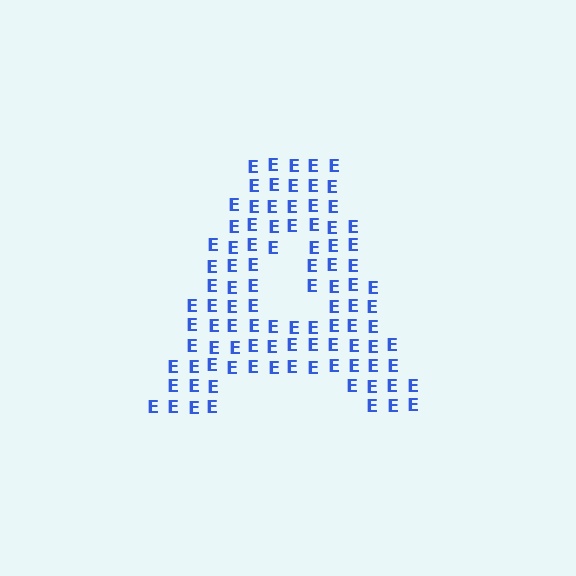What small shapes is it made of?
It is made of small letter E's.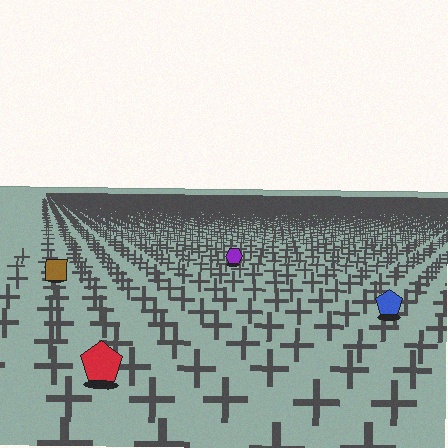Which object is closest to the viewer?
The red pentagon is closest. The texture marks near it are larger and more spread out.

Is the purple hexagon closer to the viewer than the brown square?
No. The brown square is closer — you can tell from the texture gradient: the ground texture is coarser near it.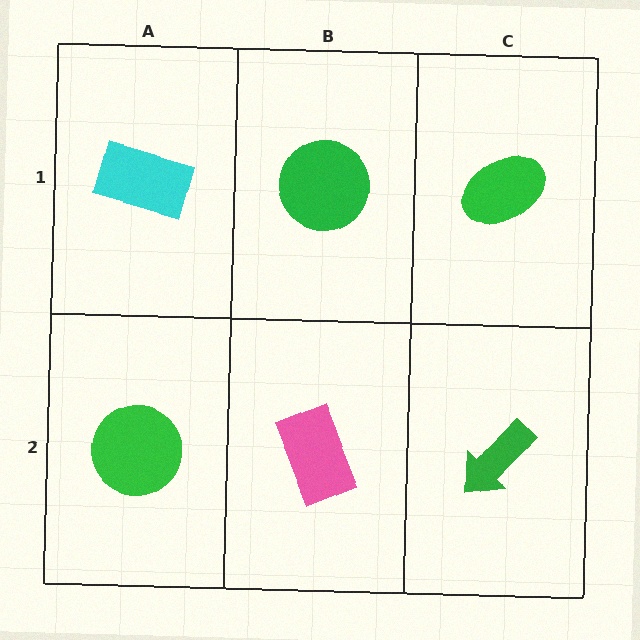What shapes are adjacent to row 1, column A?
A green circle (row 2, column A), a green circle (row 1, column B).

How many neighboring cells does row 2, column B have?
3.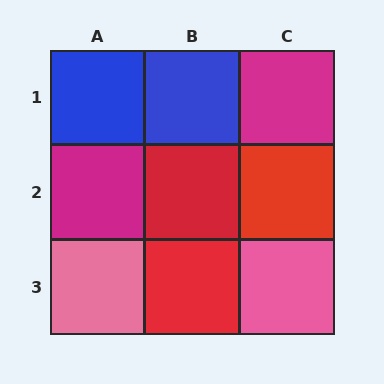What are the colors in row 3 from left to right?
Pink, red, pink.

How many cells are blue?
2 cells are blue.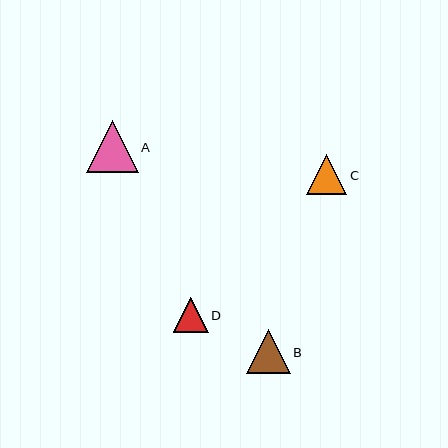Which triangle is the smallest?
Triangle D is the smallest with a size of approximately 35 pixels.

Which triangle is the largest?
Triangle A is the largest with a size of approximately 52 pixels.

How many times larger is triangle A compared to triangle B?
Triangle A is approximately 1.2 times the size of triangle B.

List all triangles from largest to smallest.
From largest to smallest: A, B, C, D.